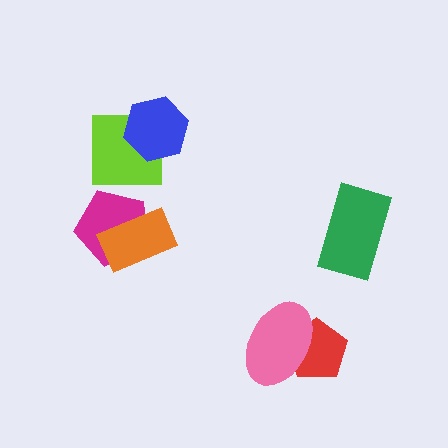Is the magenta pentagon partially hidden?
Yes, it is partially covered by another shape.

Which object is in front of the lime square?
The blue hexagon is in front of the lime square.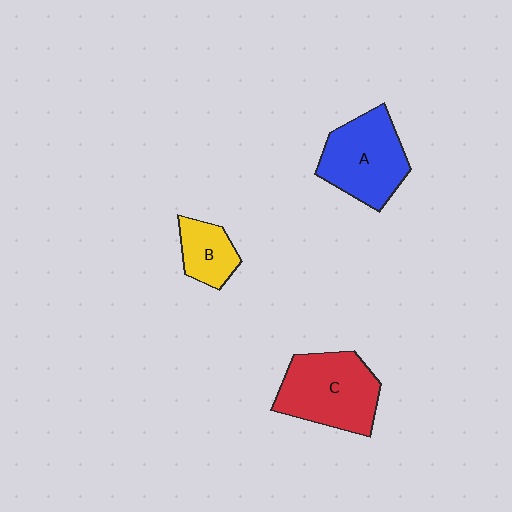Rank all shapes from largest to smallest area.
From largest to smallest: C (red), A (blue), B (yellow).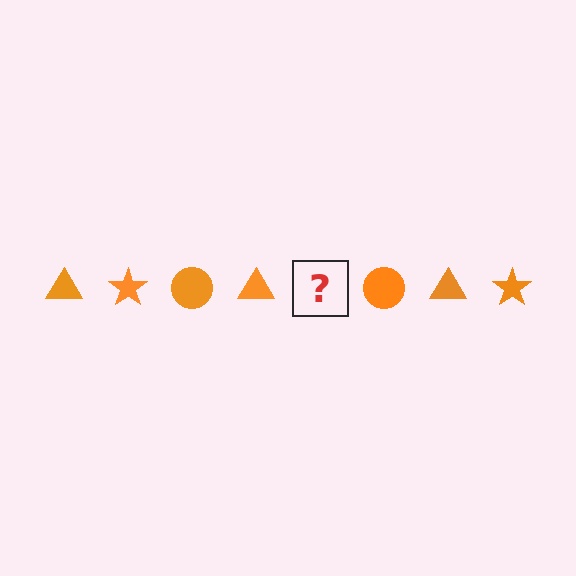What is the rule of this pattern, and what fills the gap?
The rule is that the pattern cycles through triangle, star, circle shapes in orange. The gap should be filled with an orange star.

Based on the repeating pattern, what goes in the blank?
The blank should be an orange star.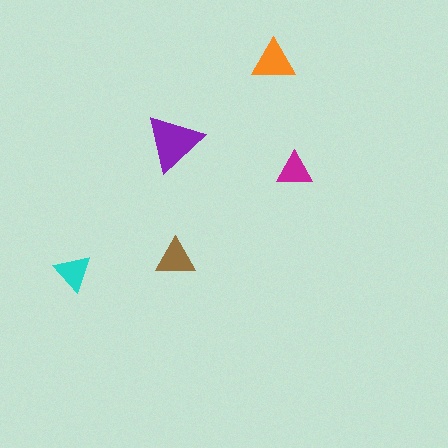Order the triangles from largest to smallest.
the purple one, the orange one, the brown one, the cyan one, the magenta one.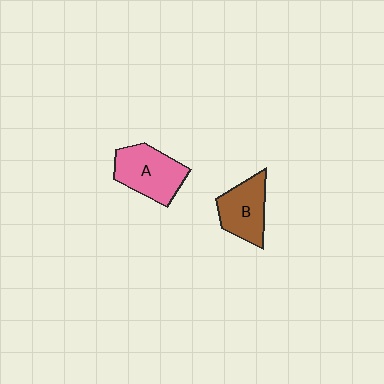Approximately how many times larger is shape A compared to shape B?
Approximately 1.2 times.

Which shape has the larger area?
Shape A (pink).